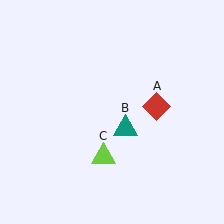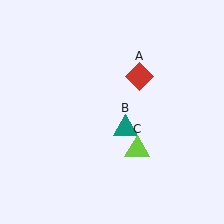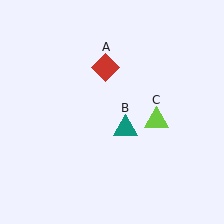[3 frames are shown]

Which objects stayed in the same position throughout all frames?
Teal triangle (object B) remained stationary.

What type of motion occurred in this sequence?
The red diamond (object A), lime triangle (object C) rotated counterclockwise around the center of the scene.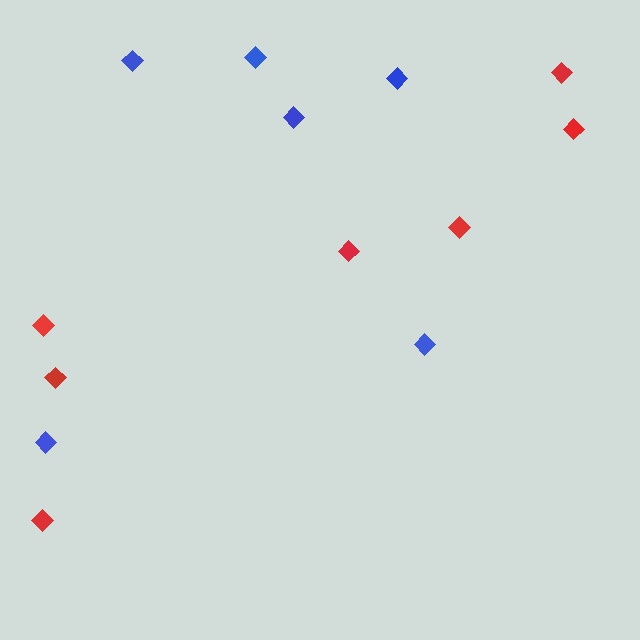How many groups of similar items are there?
There are 2 groups: one group of red diamonds (7) and one group of blue diamonds (6).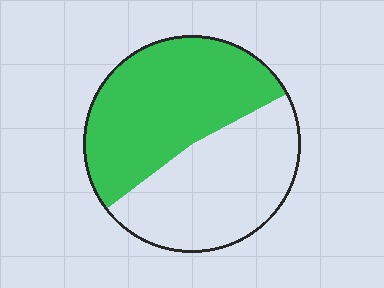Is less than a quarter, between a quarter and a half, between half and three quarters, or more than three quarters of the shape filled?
Between half and three quarters.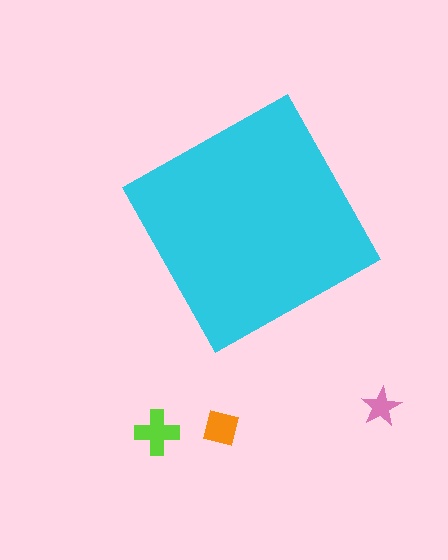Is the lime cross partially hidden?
No, the lime cross is fully visible.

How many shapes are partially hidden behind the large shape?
0 shapes are partially hidden.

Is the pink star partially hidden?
No, the pink star is fully visible.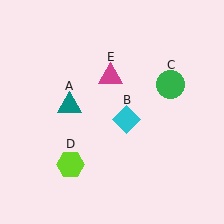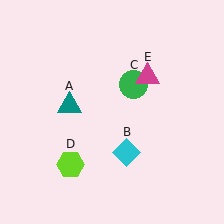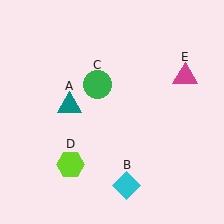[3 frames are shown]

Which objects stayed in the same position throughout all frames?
Teal triangle (object A) and lime hexagon (object D) remained stationary.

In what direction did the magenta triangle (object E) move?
The magenta triangle (object E) moved right.